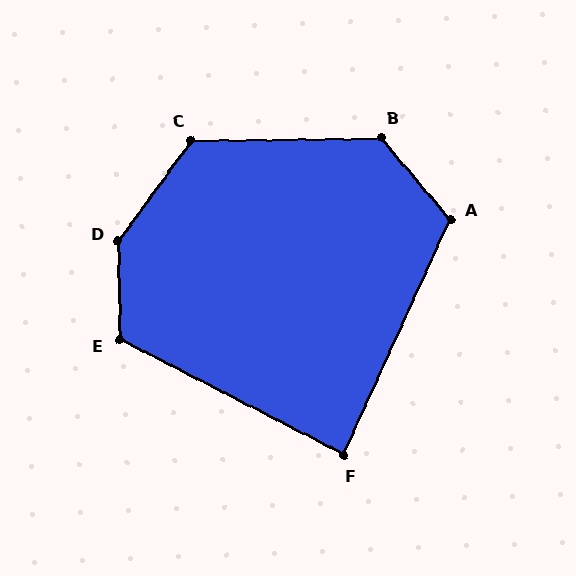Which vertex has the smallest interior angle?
F, at approximately 87 degrees.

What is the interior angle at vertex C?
Approximately 127 degrees (obtuse).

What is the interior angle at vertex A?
Approximately 115 degrees (obtuse).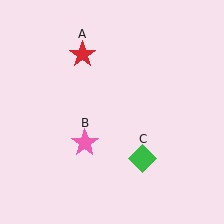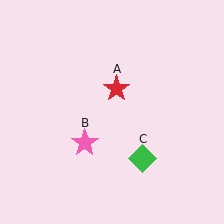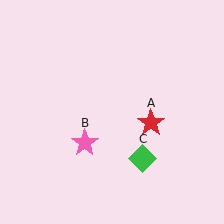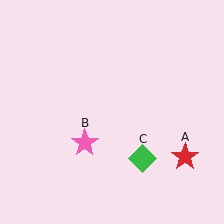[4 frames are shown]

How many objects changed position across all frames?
1 object changed position: red star (object A).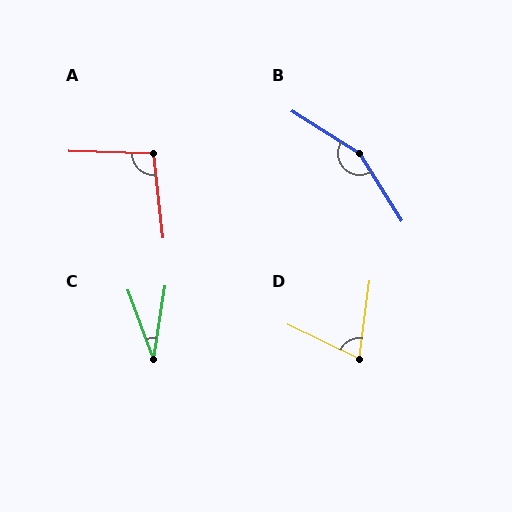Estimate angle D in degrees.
Approximately 72 degrees.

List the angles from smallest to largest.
C (29°), D (72°), A (98°), B (155°).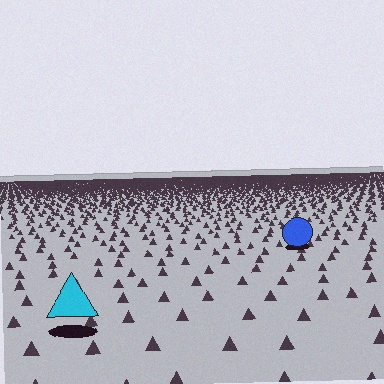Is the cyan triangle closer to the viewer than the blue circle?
Yes. The cyan triangle is closer — you can tell from the texture gradient: the ground texture is coarser near it.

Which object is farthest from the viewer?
The blue circle is farthest from the viewer. It appears smaller and the ground texture around it is denser.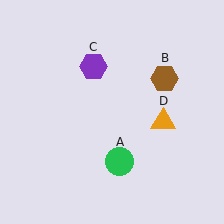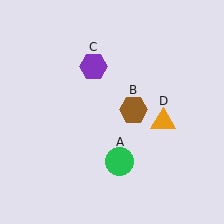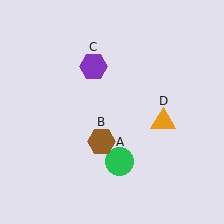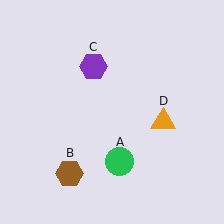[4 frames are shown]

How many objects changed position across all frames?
1 object changed position: brown hexagon (object B).